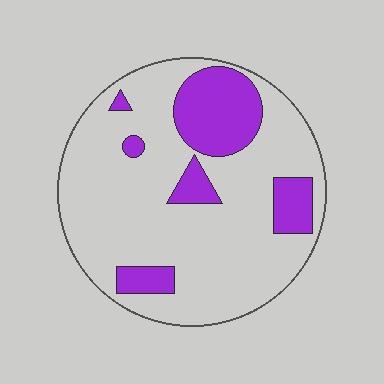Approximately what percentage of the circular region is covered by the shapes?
Approximately 20%.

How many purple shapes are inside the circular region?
6.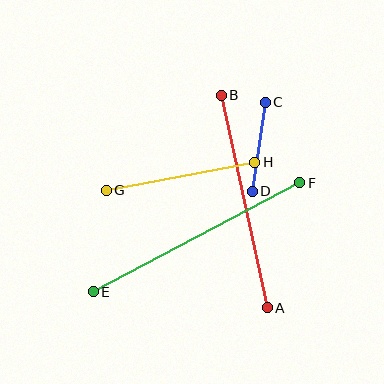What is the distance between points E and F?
The distance is approximately 234 pixels.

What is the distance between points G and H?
The distance is approximately 151 pixels.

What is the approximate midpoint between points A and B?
The midpoint is at approximately (244, 202) pixels.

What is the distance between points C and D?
The distance is approximately 90 pixels.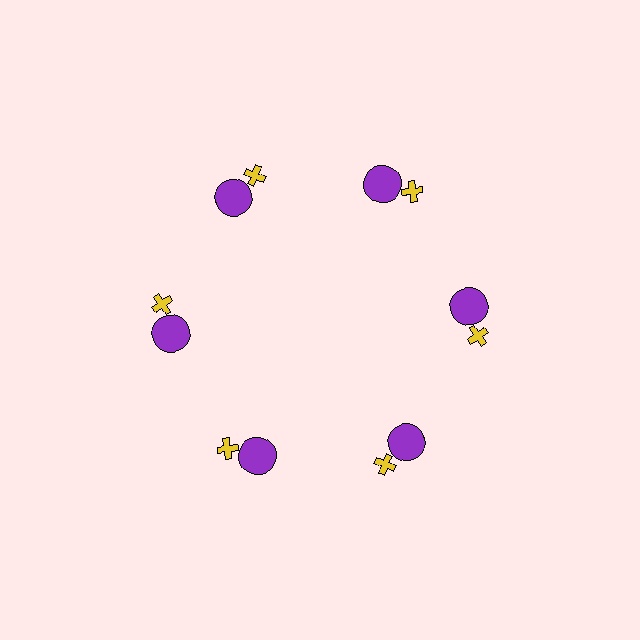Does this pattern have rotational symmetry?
Yes, this pattern has 6-fold rotational symmetry. It looks the same after rotating 60 degrees around the center.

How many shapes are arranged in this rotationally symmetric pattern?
There are 12 shapes, arranged in 6 groups of 2.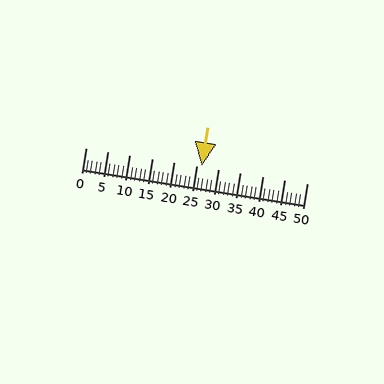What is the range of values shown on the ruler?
The ruler shows values from 0 to 50.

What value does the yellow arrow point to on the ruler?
The yellow arrow points to approximately 26.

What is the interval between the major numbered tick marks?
The major tick marks are spaced 5 units apart.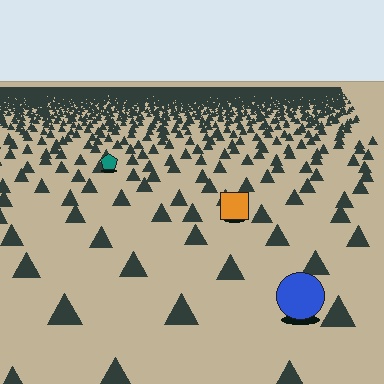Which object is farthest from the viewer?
The teal pentagon is farthest from the viewer. It appears smaller and the ground texture around it is denser.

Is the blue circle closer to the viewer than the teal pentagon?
Yes. The blue circle is closer — you can tell from the texture gradient: the ground texture is coarser near it.